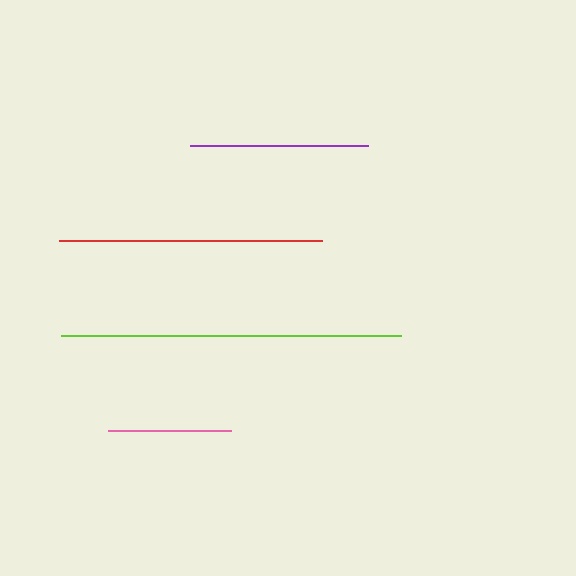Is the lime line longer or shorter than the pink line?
The lime line is longer than the pink line.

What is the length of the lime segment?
The lime segment is approximately 339 pixels long.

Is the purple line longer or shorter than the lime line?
The lime line is longer than the purple line.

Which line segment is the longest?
The lime line is the longest at approximately 339 pixels.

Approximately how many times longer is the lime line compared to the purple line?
The lime line is approximately 1.9 times the length of the purple line.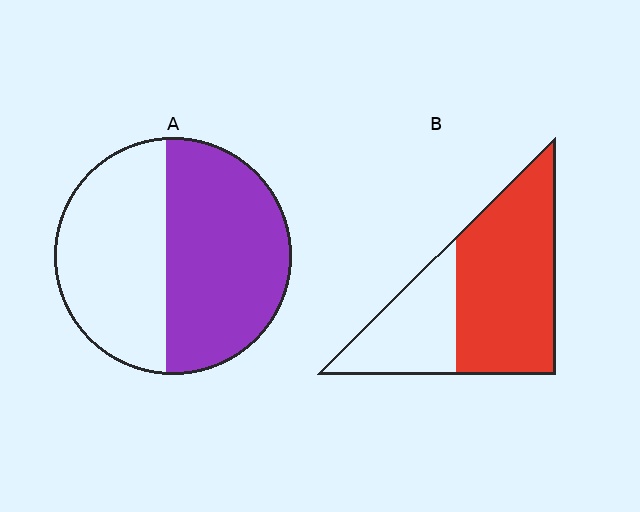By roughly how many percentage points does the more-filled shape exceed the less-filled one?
By roughly 10 percentage points (B over A).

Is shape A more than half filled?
Roughly half.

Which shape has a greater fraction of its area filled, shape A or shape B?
Shape B.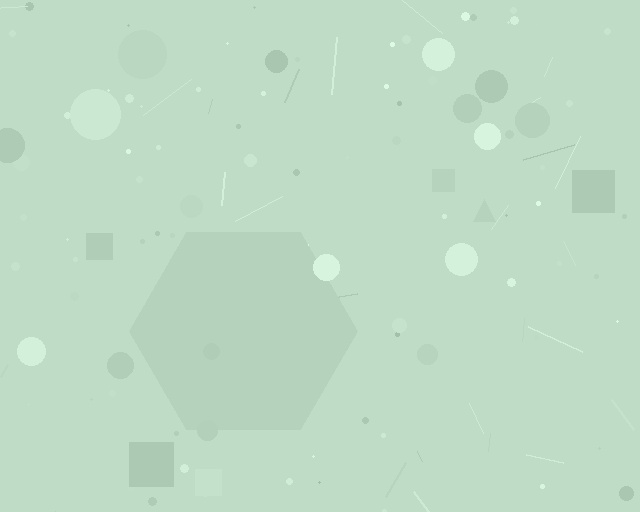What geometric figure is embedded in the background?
A hexagon is embedded in the background.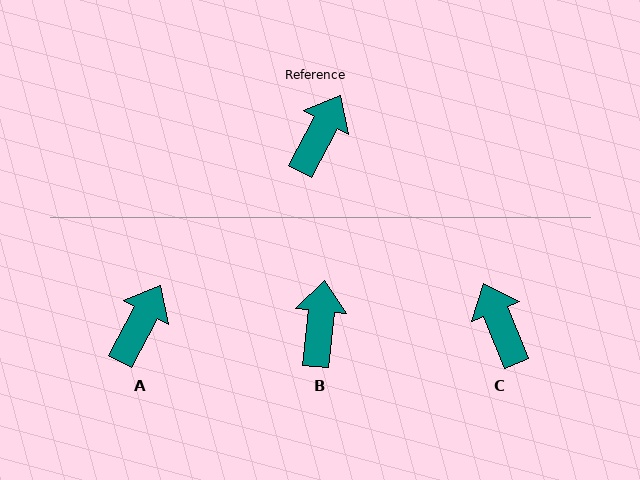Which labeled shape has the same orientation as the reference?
A.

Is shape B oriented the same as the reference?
No, it is off by about 22 degrees.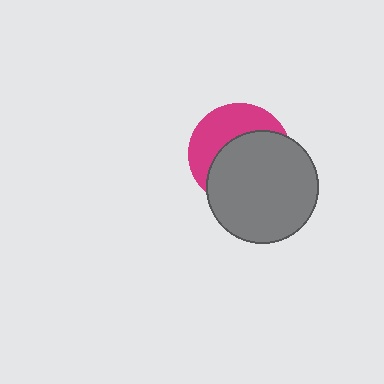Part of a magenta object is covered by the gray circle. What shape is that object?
It is a circle.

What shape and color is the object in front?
The object in front is a gray circle.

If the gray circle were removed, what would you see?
You would see the complete magenta circle.